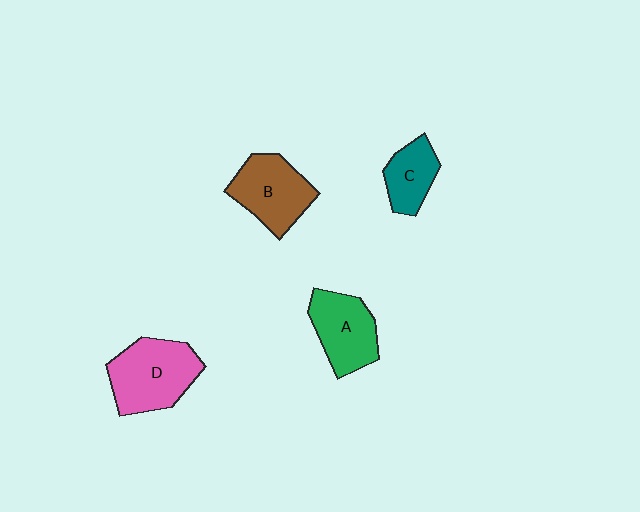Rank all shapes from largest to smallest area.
From largest to smallest: D (pink), B (brown), A (green), C (teal).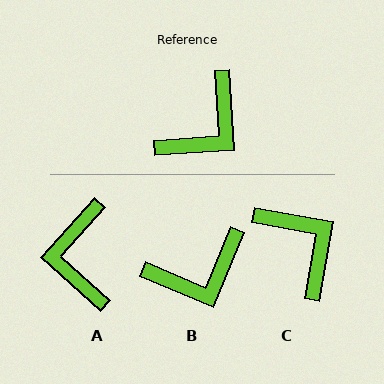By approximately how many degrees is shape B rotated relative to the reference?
Approximately 27 degrees clockwise.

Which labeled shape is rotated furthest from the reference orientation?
A, about 135 degrees away.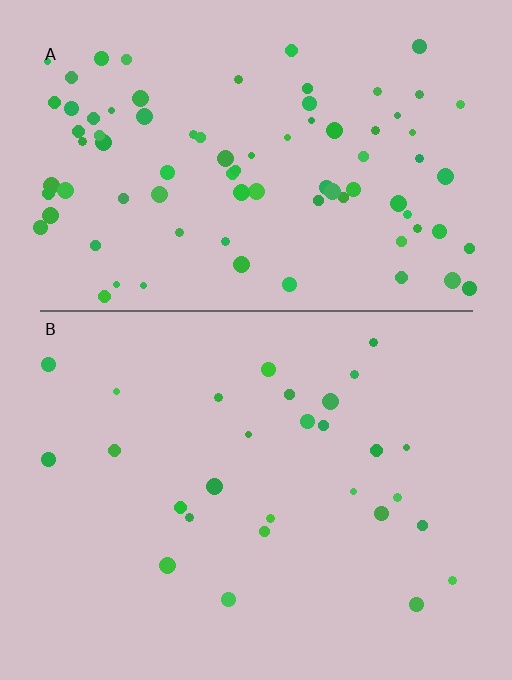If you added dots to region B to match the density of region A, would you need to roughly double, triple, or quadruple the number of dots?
Approximately triple.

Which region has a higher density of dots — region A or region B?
A (the top).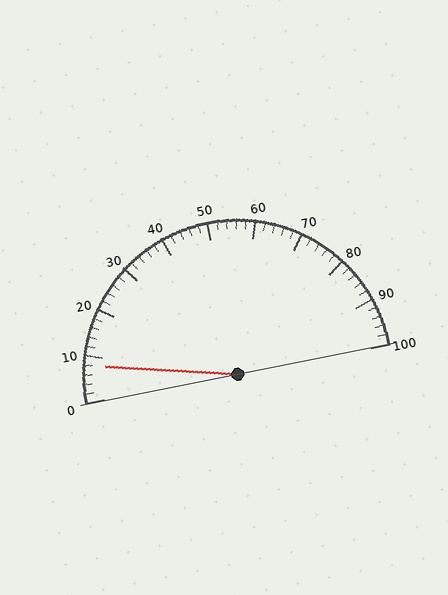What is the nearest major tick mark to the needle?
The nearest major tick mark is 10.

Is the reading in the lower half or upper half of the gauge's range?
The reading is in the lower half of the range (0 to 100).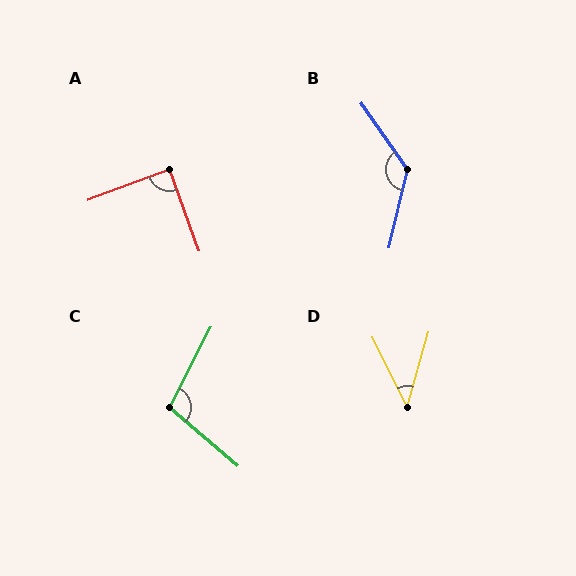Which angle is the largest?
B, at approximately 132 degrees.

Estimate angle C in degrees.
Approximately 103 degrees.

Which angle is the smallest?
D, at approximately 42 degrees.